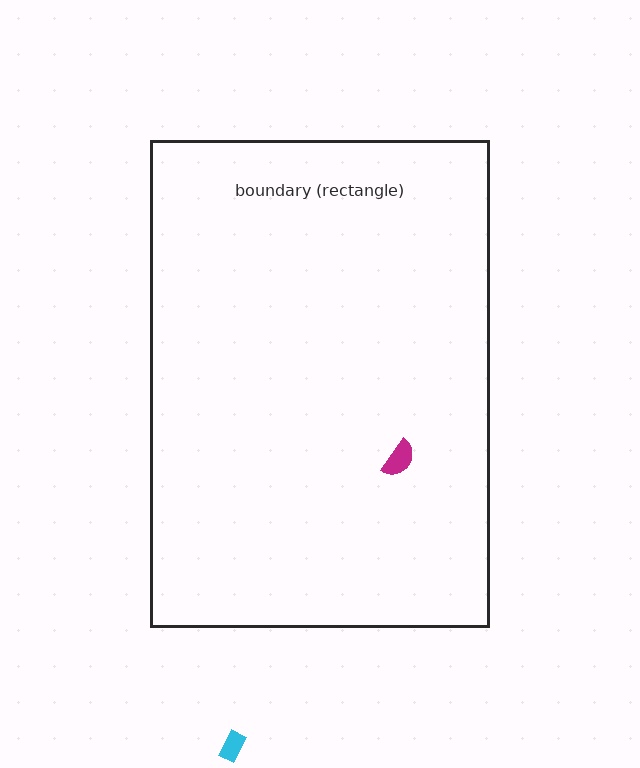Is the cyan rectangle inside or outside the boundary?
Outside.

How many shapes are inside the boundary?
1 inside, 1 outside.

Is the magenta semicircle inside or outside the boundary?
Inside.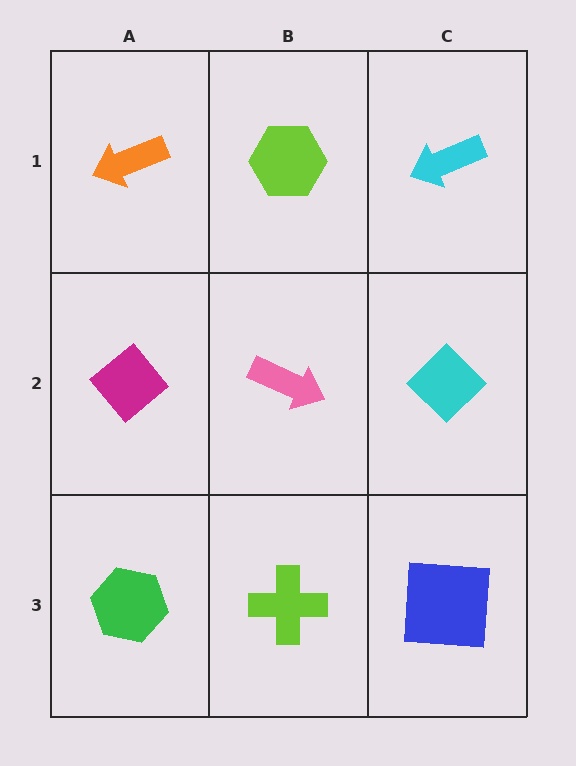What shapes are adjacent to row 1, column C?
A cyan diamond (row 2, column C), a lime hexagon (row 1, column B).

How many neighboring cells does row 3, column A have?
2.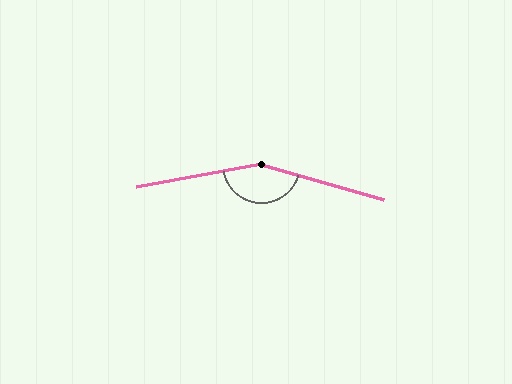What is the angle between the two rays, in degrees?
Approximately 154 degrees.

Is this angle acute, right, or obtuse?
It is obtuse.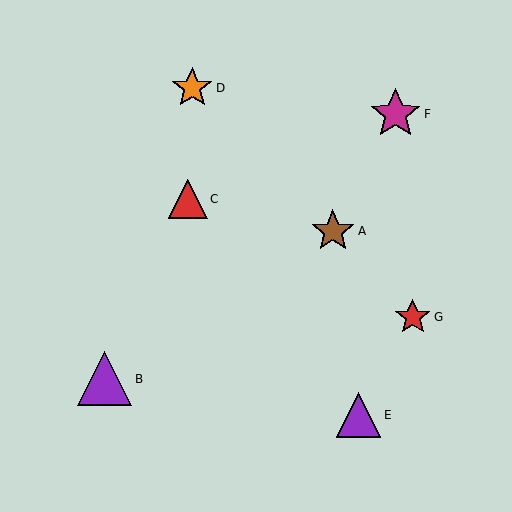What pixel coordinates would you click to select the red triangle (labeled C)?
Click at (188, 199) to select the red triangle C.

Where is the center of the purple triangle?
The center of the purple triangle is at (105, 379).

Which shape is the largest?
The purple triangle (labeled B) is the largest.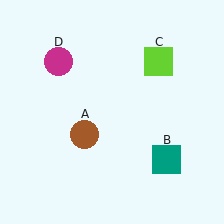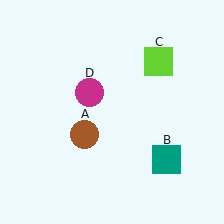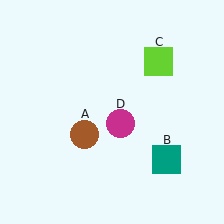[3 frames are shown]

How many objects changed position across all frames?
1 object changed position: magenta circle (object D).